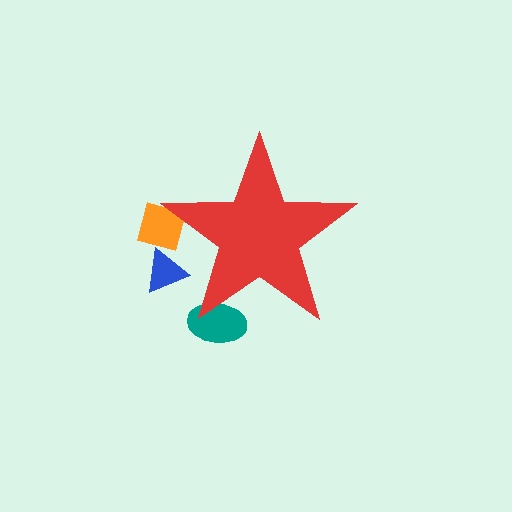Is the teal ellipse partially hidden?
Yes, the teal ellipse is partially hidden behind the red star.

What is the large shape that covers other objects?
A red star.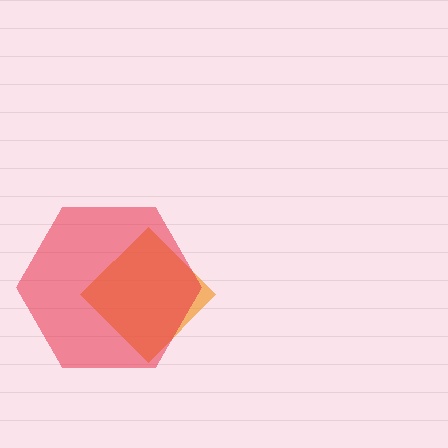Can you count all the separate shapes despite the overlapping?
Yes, there are 2 separate shapes.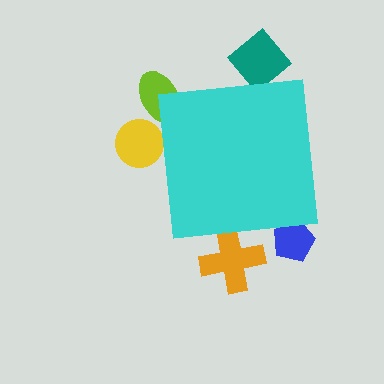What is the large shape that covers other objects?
A cyan square.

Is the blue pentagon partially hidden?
Yes, the blue pentagon is partially hidden behind the cyan square.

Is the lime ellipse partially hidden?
Yes, the lime ellipse is partially hidden behind the cyan square.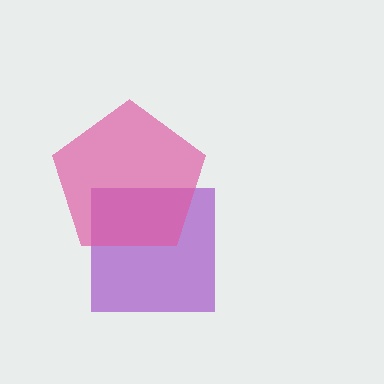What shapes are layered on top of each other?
The layered shapes are: a purple square, a pink pentagon.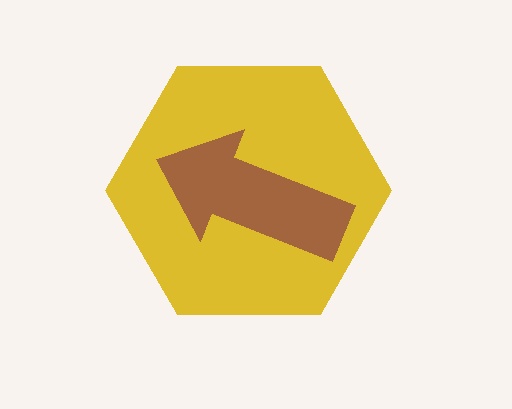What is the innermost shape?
The brown arrow.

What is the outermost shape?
The yellow hexagon.